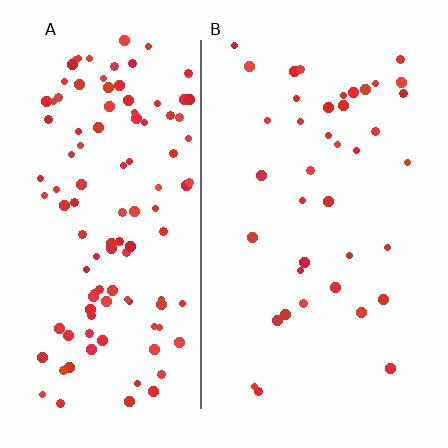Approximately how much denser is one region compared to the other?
Approximately 2.9× — region A over region B.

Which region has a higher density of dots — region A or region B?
A (the left).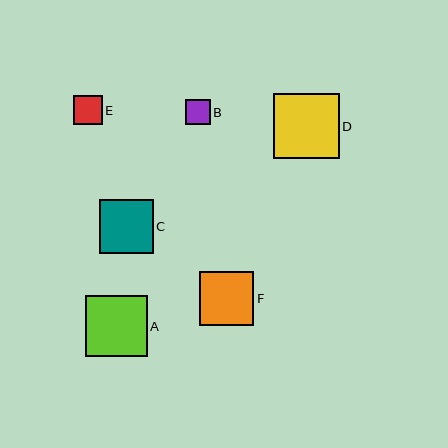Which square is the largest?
Square D is the largest with a size of approximately 65 pixels.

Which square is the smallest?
Square B is the smallest with a size of approximately 25 pixels.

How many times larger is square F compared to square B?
Square F is approximately 2.2 times the size of square B.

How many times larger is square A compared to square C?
Square A is approximately 1.1 times the size of square C.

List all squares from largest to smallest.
From largest to smallest: D, A, F, C, E, B.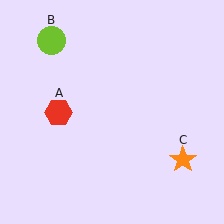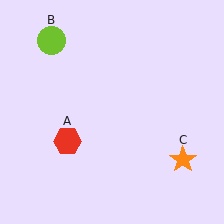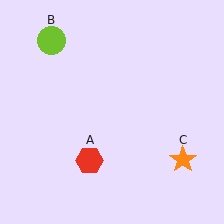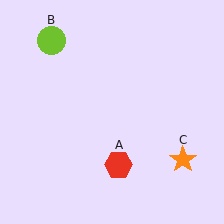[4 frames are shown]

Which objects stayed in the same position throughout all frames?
Lime circle (object B) and orange star (object C) remained stationary.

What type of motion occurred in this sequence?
The red hexagon (object A) rotated counterclockwise around the center of the scene.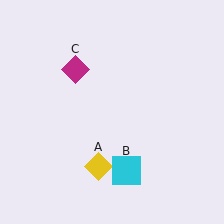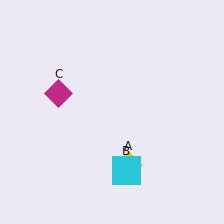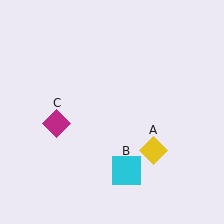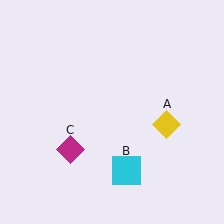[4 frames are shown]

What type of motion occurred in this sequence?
The yellow diamond (object A), magenta diamond (object C) rotated counterclockwise around the center of the scene.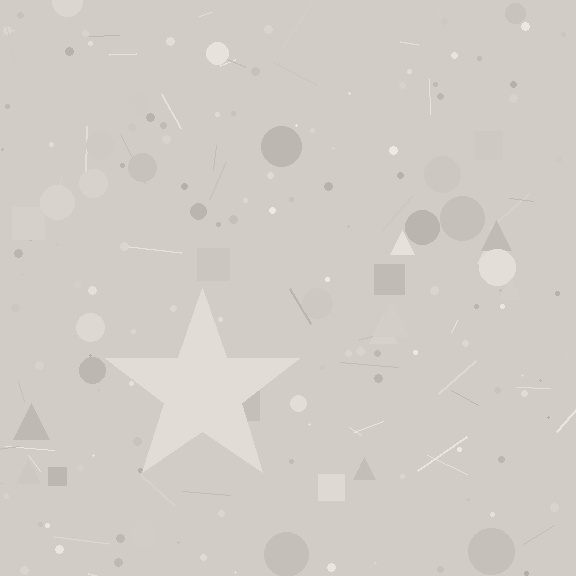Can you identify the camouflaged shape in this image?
The camouflaged shape is a star.